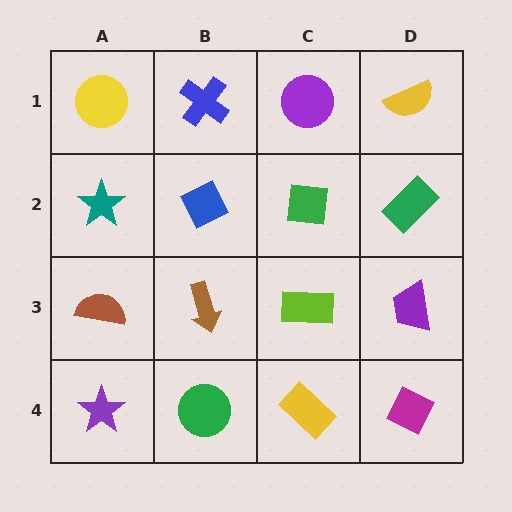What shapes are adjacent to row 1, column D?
A green rectangle (row 2, column D), a purple circle (row 1, column C).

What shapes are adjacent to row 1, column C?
A green square (row 2, column C), a blue cross (row 1, column B), a yellow semicircle (row 1, column D).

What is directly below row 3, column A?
A purple star.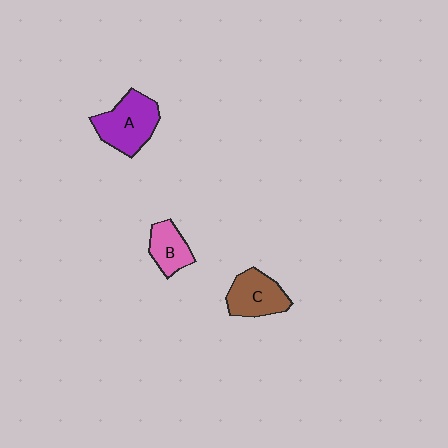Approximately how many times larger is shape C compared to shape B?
Approximately 1.3 times.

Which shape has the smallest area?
Shape B (pink).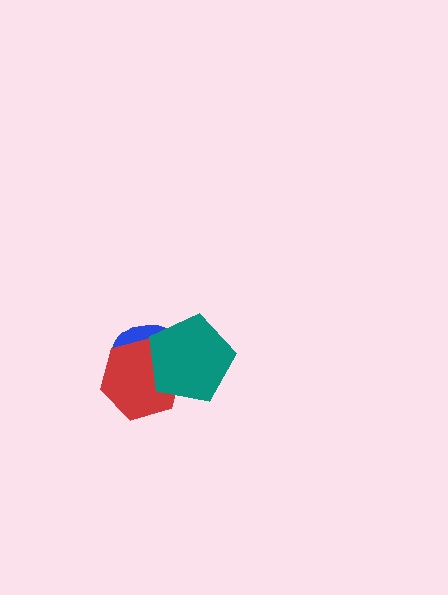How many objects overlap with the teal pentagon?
2 objects overlap with the teal pentagon.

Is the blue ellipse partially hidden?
Yes, it is partially covered by another shape.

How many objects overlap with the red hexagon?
2 objects overlap with the red hexagon.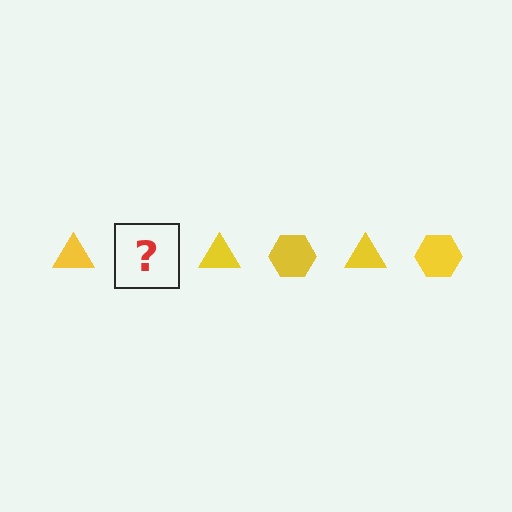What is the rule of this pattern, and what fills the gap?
The rule is that the pattern cycles through triangle, hexagon shapes in yellow. The gap should be filled with a yellow hexagon.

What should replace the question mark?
The question mark should be replaced with a yellow hexagon.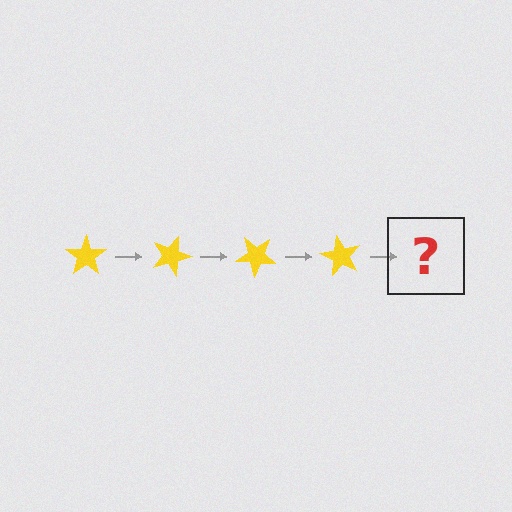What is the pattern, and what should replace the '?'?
The pattern is that the star rotates 20 degrees each step. The '?' should be a yellow star rotated 80 degrees.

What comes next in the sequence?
The next element should be a yellow star rotated 80 degrees.